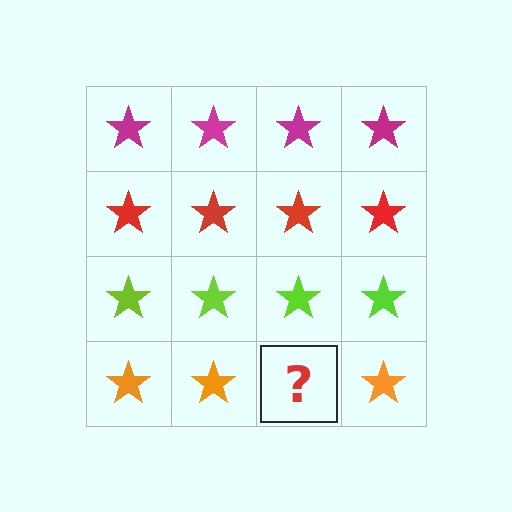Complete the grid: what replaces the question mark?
The question mark should be replaced with an orange star.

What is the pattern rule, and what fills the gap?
The rule is that each row has a consistent color. The gap should be filled with an orange star.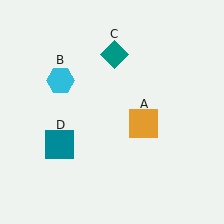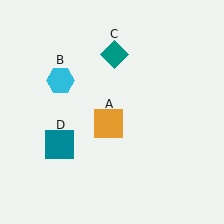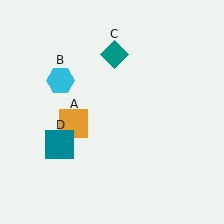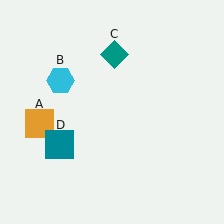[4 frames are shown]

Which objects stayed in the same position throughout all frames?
Cyan hexagon (object B) and teal diamond (object C) and teal square (object D) remained stationary.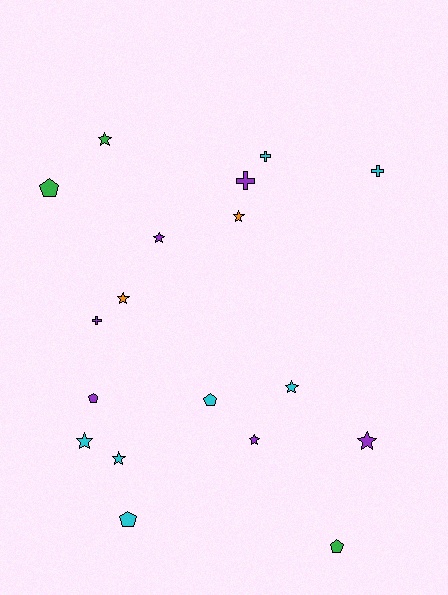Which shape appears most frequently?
Star, with 9 objects.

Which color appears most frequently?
Cyan, with 7 objects.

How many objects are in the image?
There are 18 objects.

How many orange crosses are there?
There are no orange crosses.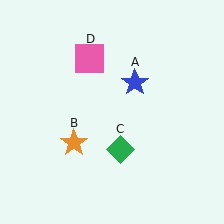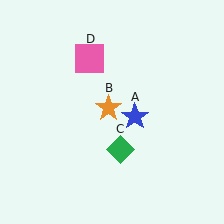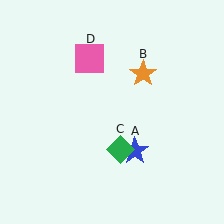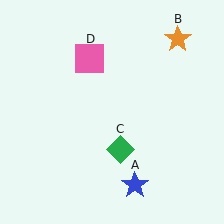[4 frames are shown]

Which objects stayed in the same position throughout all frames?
Green diamond (object C) and pink square (object D) remained stationary.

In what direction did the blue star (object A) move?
The blue star (object A) moved down.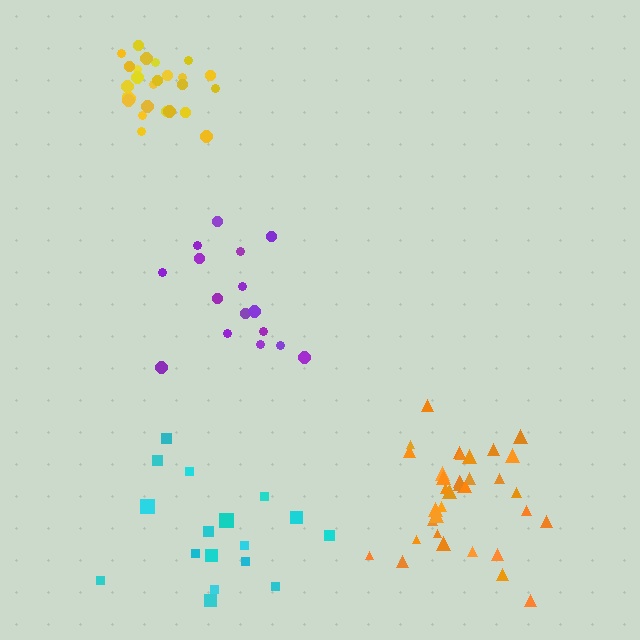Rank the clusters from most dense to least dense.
yellow, orange, purple, cyan.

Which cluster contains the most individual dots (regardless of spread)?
Orange (35).